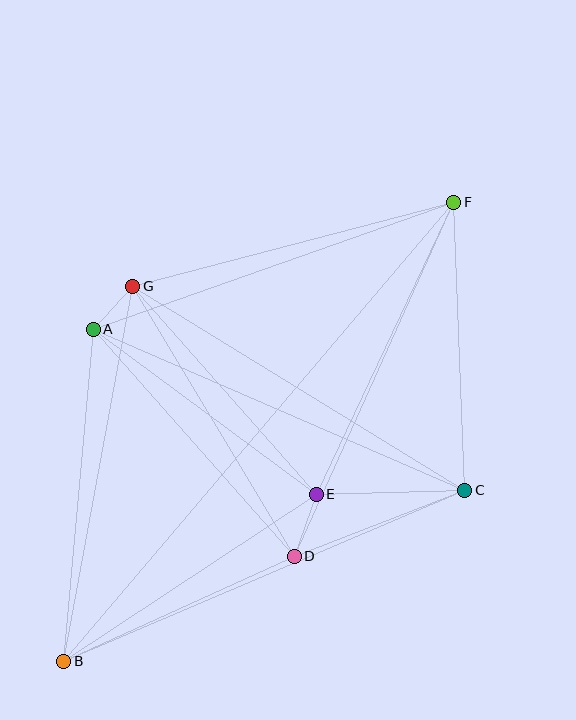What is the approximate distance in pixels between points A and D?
The distance between A and D is approximately 303 pixels.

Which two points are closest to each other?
Points A and G are closest to each other.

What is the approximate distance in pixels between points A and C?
The distance between A and C is approximately 405 pixels.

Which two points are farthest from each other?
Points B and F are farthest from each other.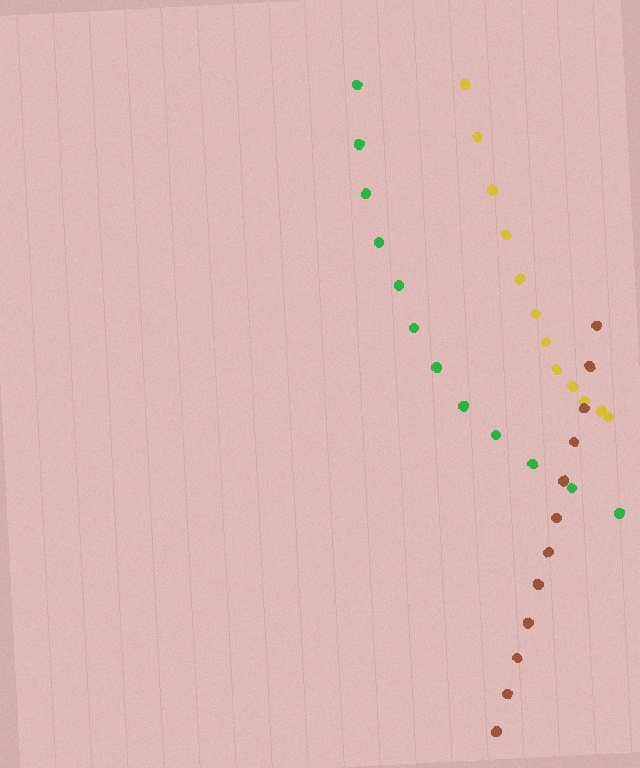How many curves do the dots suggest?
There are 3 distinct paths.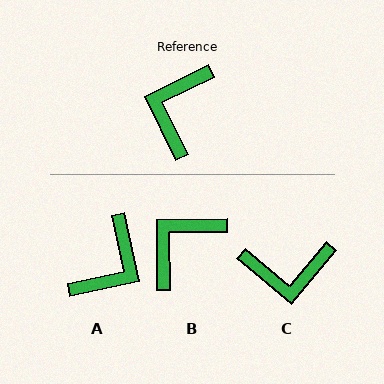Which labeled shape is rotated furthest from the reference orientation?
A, about 165 degrees away.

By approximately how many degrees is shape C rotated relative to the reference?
Approximately 114 degrees counter-clockwise.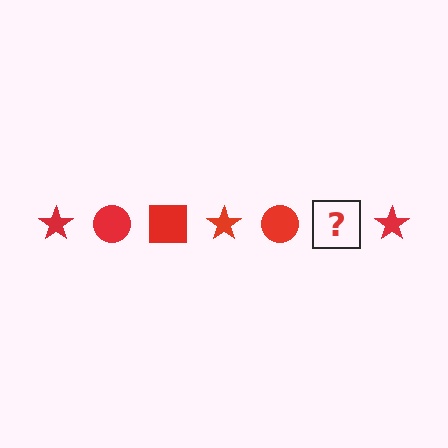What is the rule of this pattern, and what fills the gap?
The rule is that the pattern cycles through star, circle, square shapes in red. The gap should be filled with a red square.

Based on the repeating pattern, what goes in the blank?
The blank should be a red square.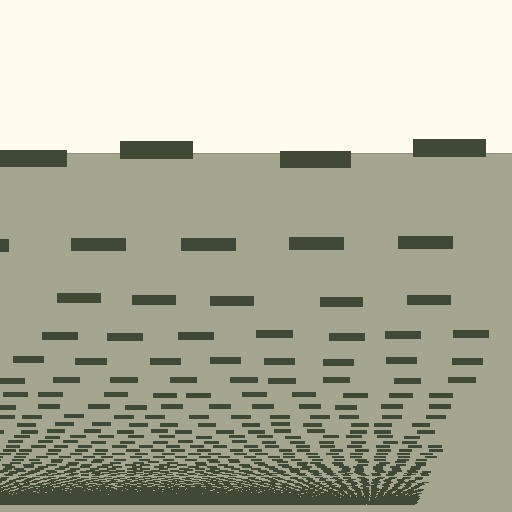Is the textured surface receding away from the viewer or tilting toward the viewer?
The surface appears to tilt toward the viewer. Texture elements get larger and sparser toward the top.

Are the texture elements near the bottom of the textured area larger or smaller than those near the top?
Smaller. The gradient is inverted — elements near the bottom are smaller and denser.